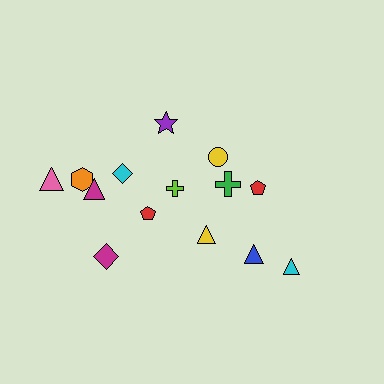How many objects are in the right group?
There are 6 objects.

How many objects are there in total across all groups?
There are 14 objects.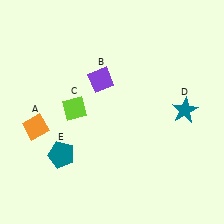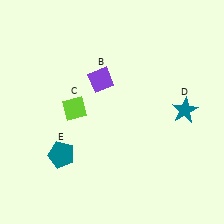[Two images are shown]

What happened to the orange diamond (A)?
The orange diamond (A) was removed in Image 2. It was in the bottom-left area of Image 1.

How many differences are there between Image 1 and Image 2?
There is 1 difference between the two images.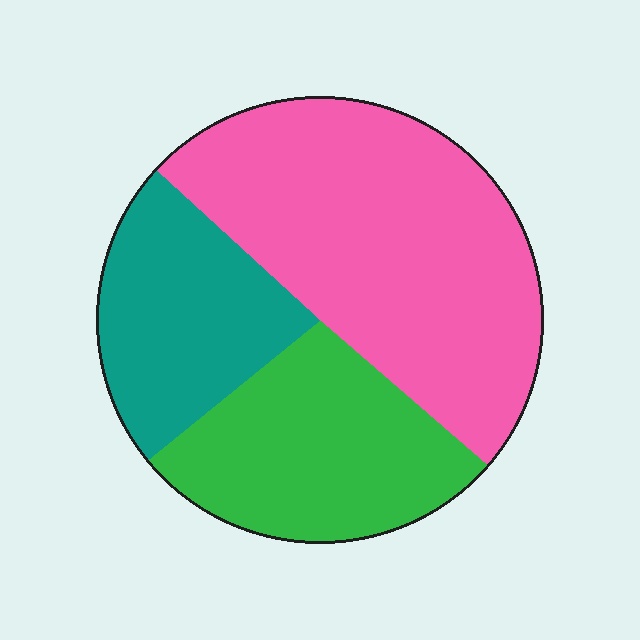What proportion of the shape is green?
Green covers 28% of the shape.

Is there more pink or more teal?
Pink.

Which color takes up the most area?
Pink, at roughly 50%.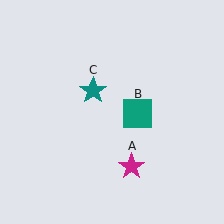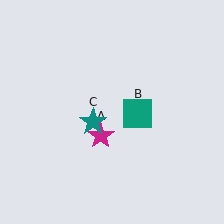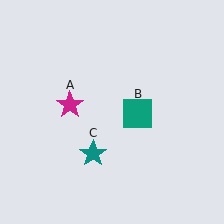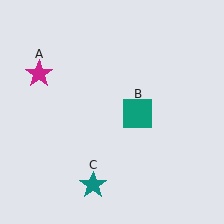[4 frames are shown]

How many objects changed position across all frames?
2 objects changed position: magenta star (object A), teal star (object C).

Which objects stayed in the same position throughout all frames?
Teal square (object B) remained stationary.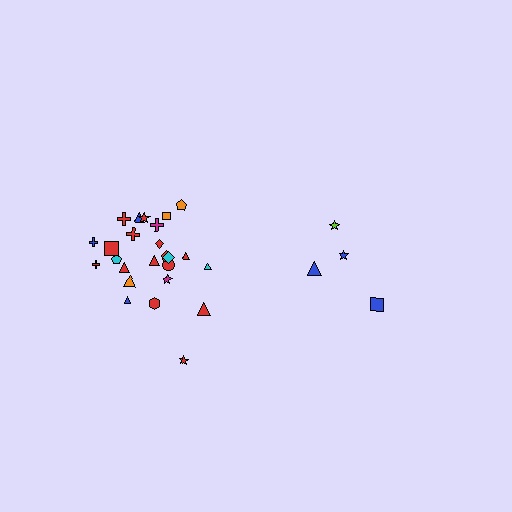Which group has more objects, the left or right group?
The left group.